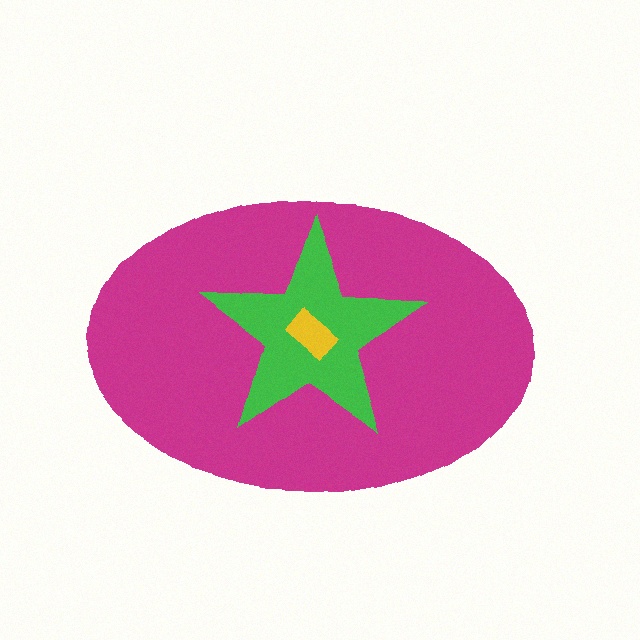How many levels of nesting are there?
3.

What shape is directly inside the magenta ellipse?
The green star.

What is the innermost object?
The yellow rectangle.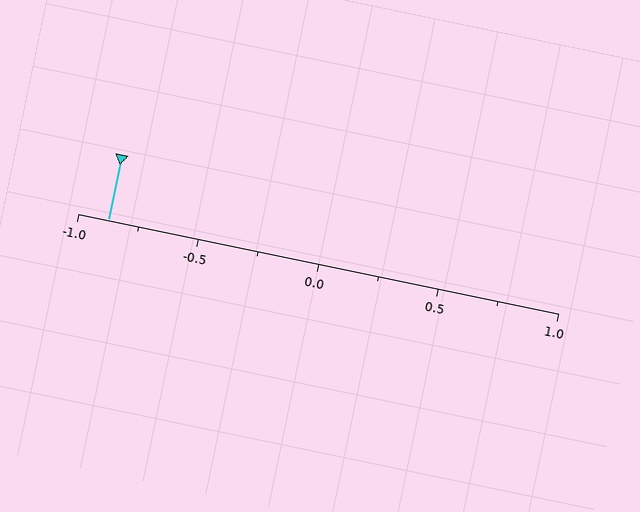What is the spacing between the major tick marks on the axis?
The major ticks are spaced 0.5 apart.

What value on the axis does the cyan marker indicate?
The marker indicates approximately -0.88.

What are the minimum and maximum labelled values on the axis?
The axis runs from -1.0 to 1.0.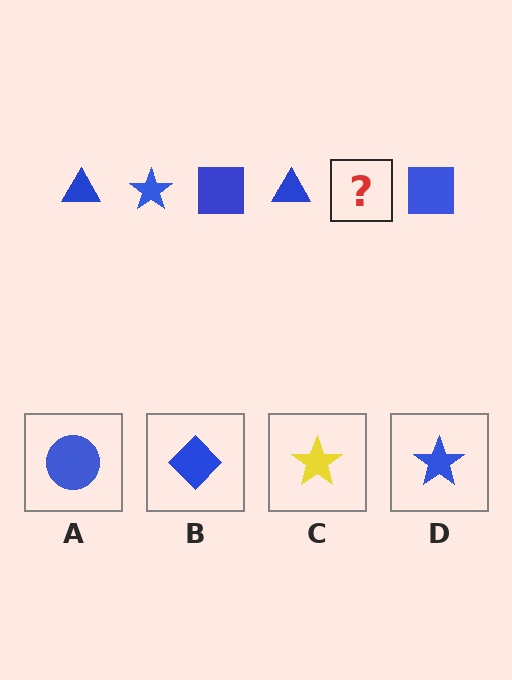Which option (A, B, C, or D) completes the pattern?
D.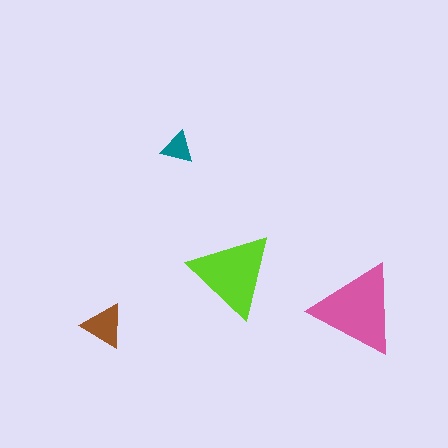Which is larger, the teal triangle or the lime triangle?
The lime one.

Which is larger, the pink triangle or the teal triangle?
The pink one.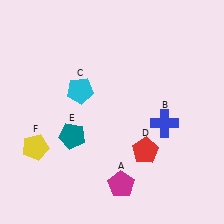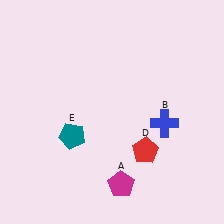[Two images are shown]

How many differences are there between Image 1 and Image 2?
There are 2 differences between the two images.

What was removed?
The cyan pentagon (C), the yellow pentagon (F) were removed in Image 2.